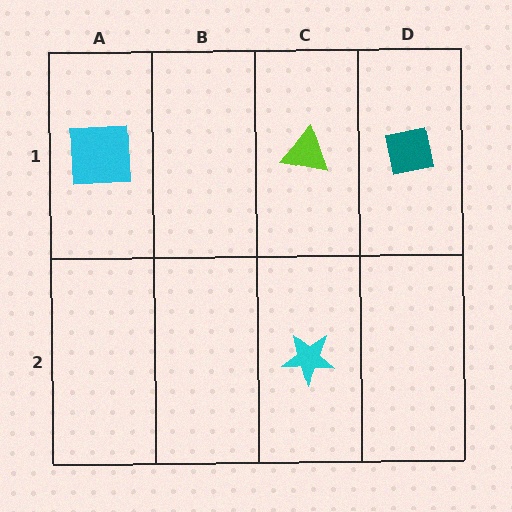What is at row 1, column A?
A cyan square.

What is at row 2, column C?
A cyan star.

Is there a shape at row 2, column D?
No, that cell is empty.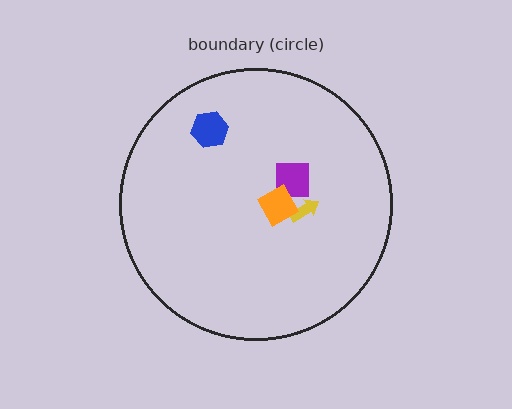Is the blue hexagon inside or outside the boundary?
Inside.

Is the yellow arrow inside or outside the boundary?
Inside.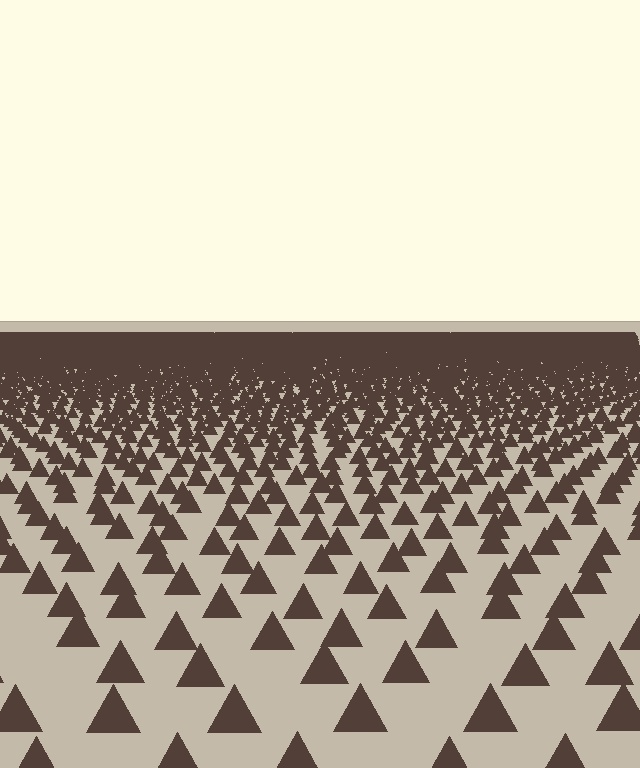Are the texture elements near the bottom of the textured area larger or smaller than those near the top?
Larger. Near the bottom, elements are closer to the viewer and appear at a bigger on-screen size.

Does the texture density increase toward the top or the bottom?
Density increases toward the top.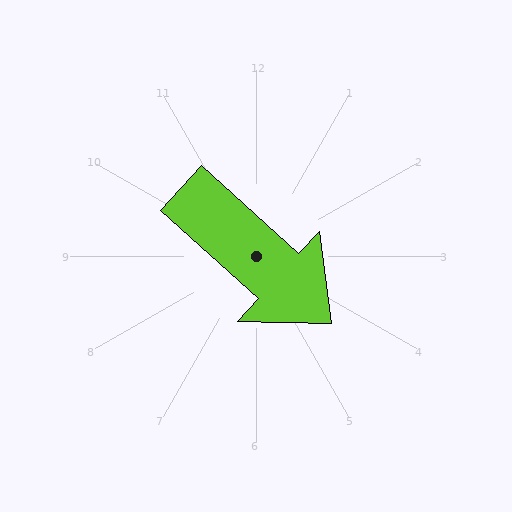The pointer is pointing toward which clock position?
Roughly 4 o'clock.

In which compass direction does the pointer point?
Southeast.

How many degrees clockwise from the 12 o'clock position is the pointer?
Approximately 132 degrees.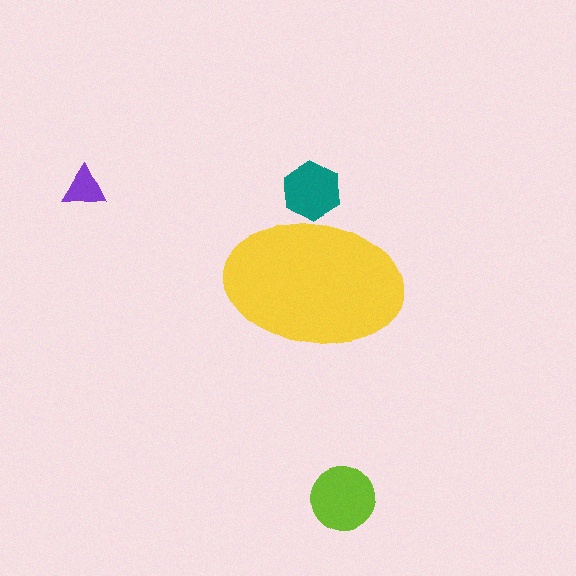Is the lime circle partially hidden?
No, the lime circle is fully visible.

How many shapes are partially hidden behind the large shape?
1 shape is partially hidden.